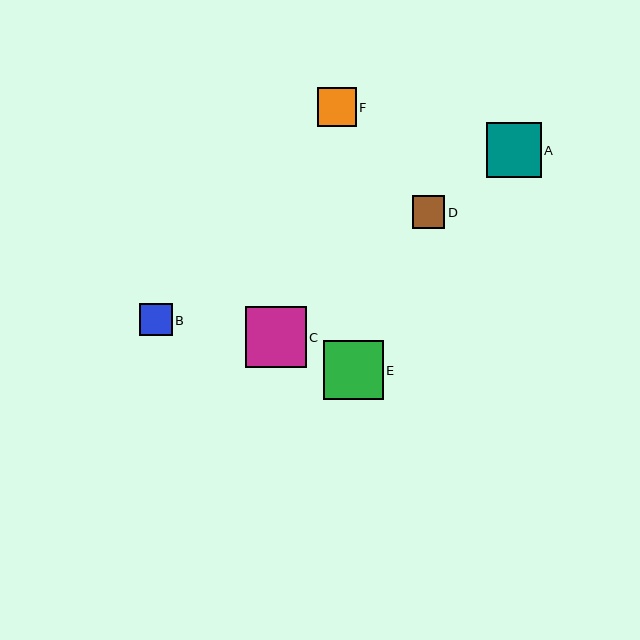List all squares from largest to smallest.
From largest to smallest: C, E, A, F, D, B.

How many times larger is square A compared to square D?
Square A is approximately 1.7 times the size of square D.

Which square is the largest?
Square C is the largest with a size of approximately 61 pixels.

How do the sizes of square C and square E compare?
Square C and square E are approximately the same size.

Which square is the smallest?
Square B is the smallest with a size of approximately 32 pixels.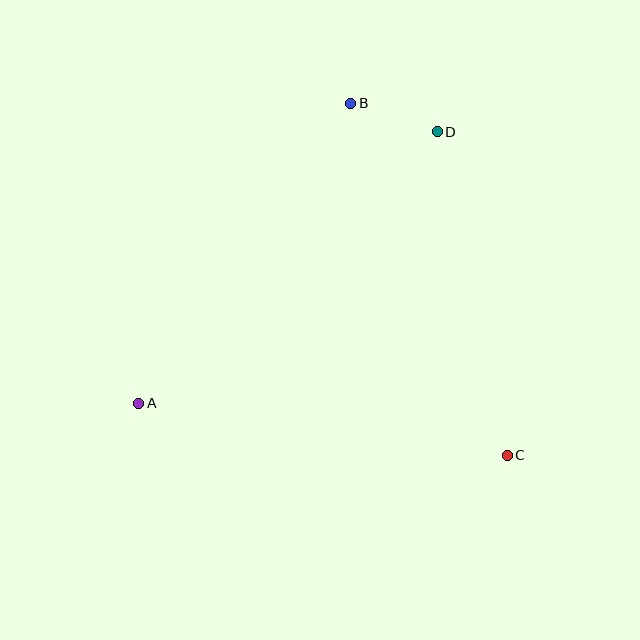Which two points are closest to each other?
Points B and D are closest to each other.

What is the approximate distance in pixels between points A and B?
The distance between A and B is approximately 367 pixels.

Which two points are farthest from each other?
Points A and D are farthest from each other.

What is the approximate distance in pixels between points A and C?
The distance between A and C is approximately 372 pixels.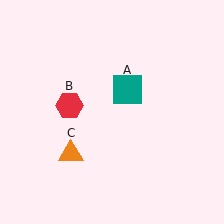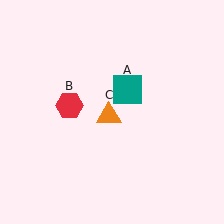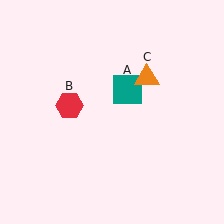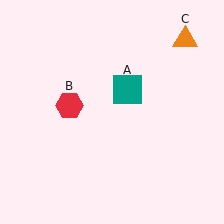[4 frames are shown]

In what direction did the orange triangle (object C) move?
The orange triangle (object C) moved up and to the right.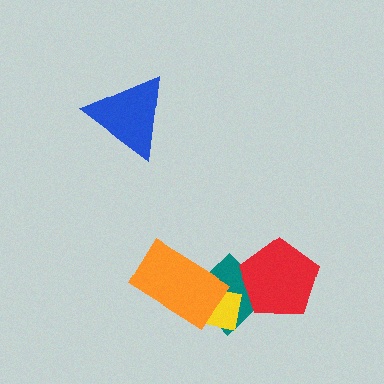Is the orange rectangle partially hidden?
No, no other shape covers it.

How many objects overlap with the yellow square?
2 objects overlap with the yellow square.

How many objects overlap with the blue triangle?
0 objects overlap with the blue triangle.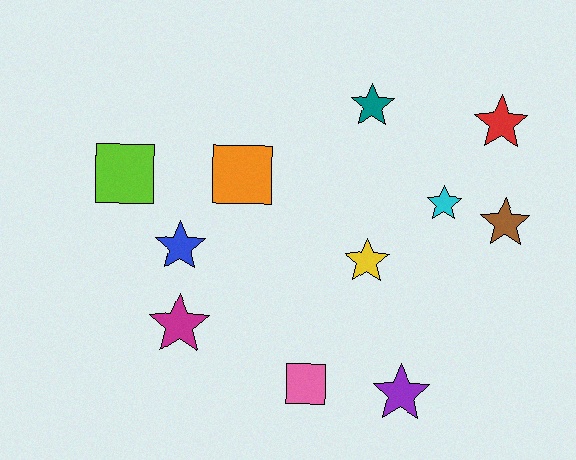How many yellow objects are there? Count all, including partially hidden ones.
There is 1 yellow object.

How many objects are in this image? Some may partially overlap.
There are 11 objects.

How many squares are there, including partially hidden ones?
There are 3 squares.